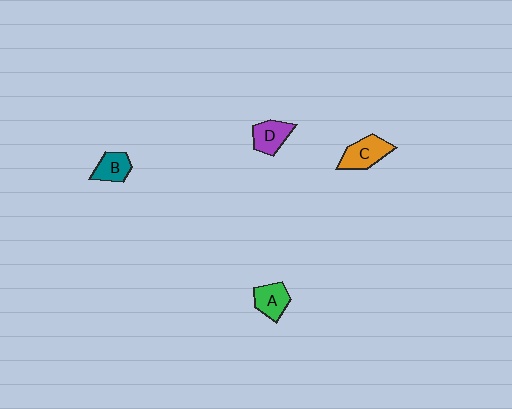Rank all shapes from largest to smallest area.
From largest to smallest: C (orange), D (purple), A (green), B (teal).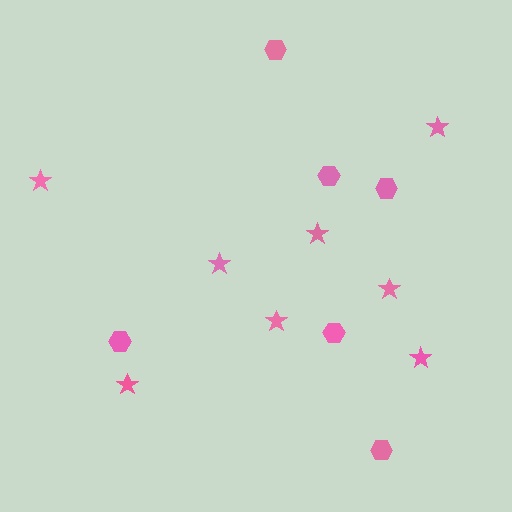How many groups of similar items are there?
There are 2 groups: one group of hexagons (6) and one group of stars (8).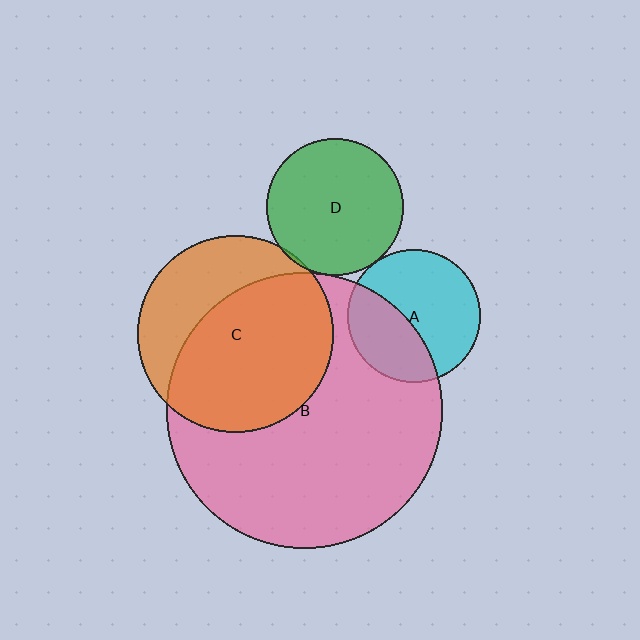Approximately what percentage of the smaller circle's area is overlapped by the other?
Approximately 40%.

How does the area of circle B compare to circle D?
Approximately 4.0 times.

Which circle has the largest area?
Circle B (pink).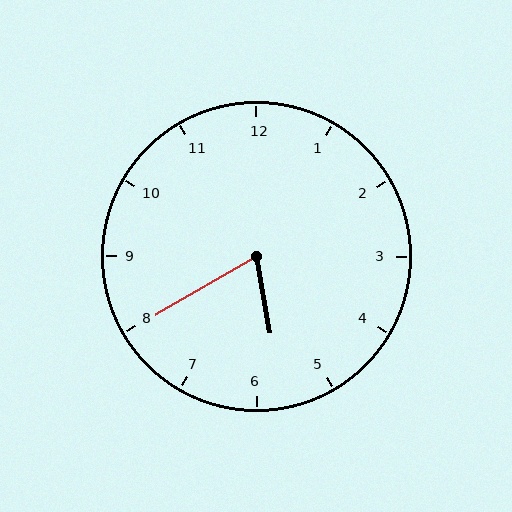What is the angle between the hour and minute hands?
Approximately 70 degrees.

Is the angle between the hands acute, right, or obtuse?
It is acute.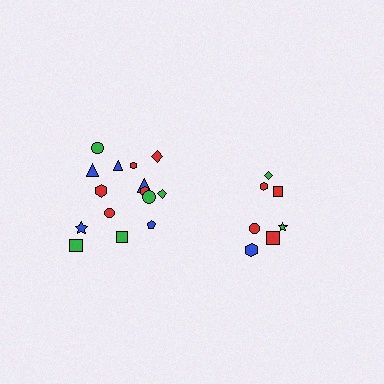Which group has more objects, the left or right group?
The left group.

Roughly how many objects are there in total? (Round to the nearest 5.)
Roughly 20 objects in total.